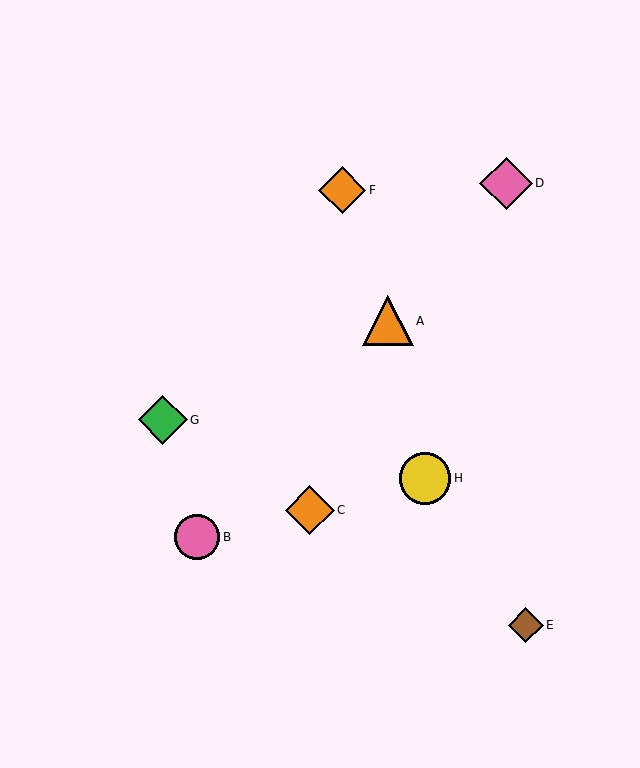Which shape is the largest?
The pink diamond (labeled D) is the largest.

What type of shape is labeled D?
Shape D is a pink diamond.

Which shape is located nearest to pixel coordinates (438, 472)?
The yellow circle (labeled H) at (425, 478) is nearest to that location.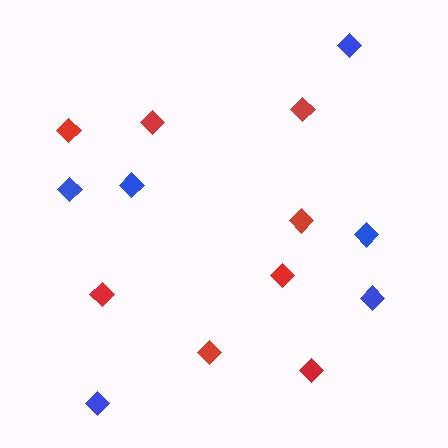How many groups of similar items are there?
There are 2 groups: one group of red diamonds (8) and one group of blue diamonds (6).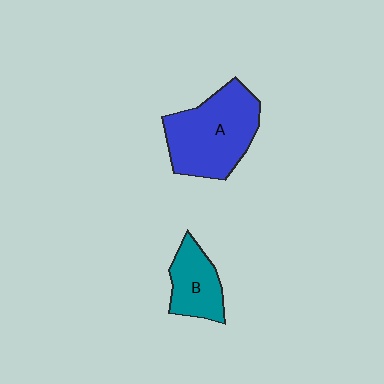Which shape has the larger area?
Shape A (blue).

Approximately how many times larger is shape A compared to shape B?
Approximately 1.9 times.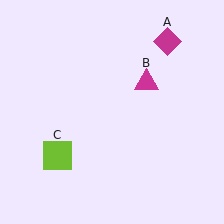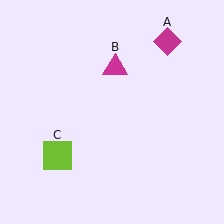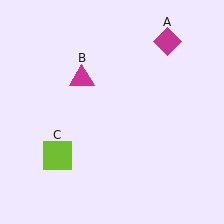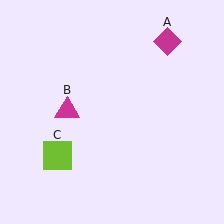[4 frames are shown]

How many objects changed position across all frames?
1 object changed position: magenta triangle (object B).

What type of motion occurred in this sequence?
The magenta triangle (object B) rotated counterclockwise around the center of the scene.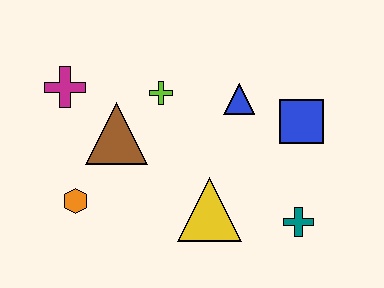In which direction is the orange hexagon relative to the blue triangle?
The orange hexagon is to the left of the blue triangle.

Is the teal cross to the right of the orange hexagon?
Yes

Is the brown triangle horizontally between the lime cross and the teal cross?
No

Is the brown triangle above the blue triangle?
No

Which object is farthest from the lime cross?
The teal cross is farthest from the lime cross.